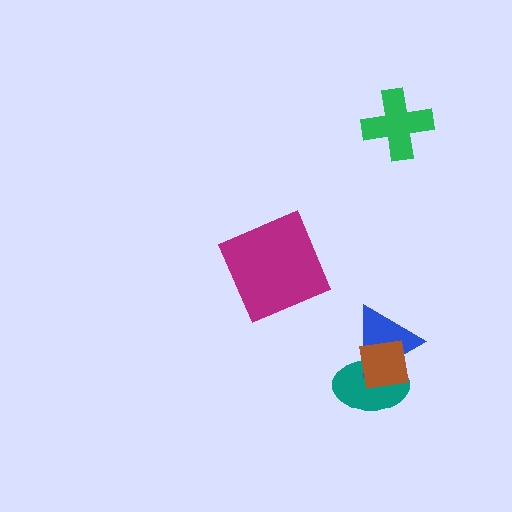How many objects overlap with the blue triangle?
2 objects overlap with the blue triangle.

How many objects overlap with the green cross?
0 objects overlap with the green cross.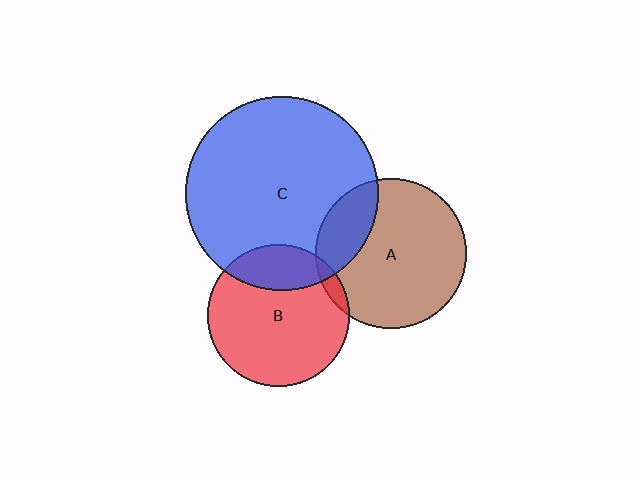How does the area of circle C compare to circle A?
Approximately 1.7 times.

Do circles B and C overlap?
Yes.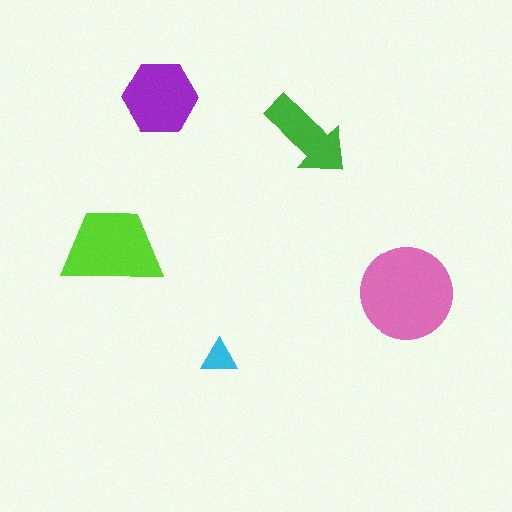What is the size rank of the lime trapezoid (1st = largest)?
2nd.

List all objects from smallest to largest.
The cyan triangle, the green arrow, the purple hexagon, the lime trapezoid, the pink circle.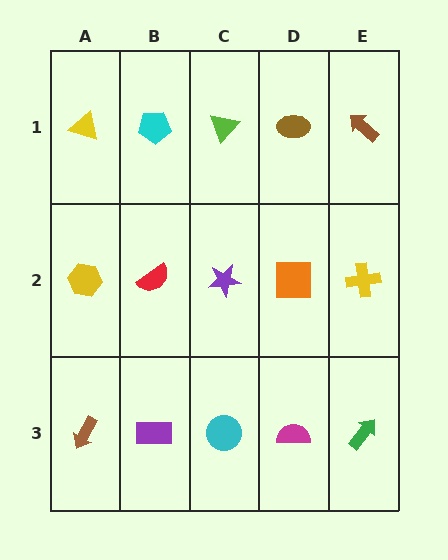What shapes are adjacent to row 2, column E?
A brown arrow (row 1, column E), a green arrow (row 3, column E), an orange square (row 2, column D).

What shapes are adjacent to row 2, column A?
A yellow triangle (row 1, column A), a brown arrow (row 3, column A), a red semicircle (row 2, column B).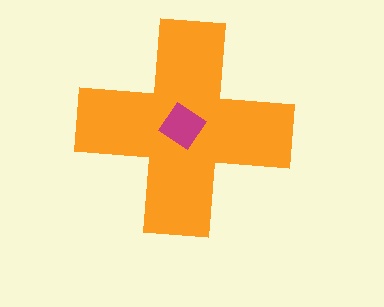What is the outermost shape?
The orange cross.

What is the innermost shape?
The magenta diamond.